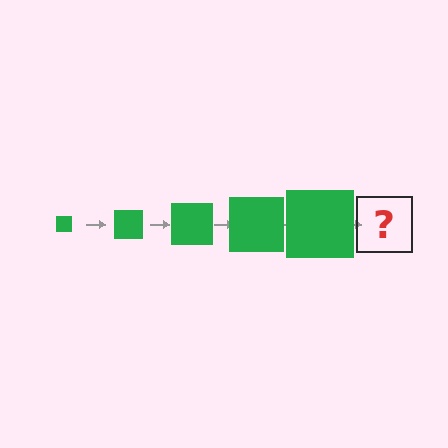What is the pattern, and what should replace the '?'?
The pattern is that the square gets progressively larger each step. The '?' should be a green square, larger than the previous one.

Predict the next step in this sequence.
The next step is a green square, larger than the previous one.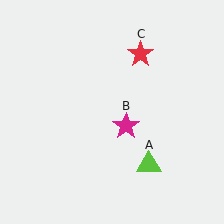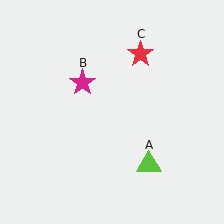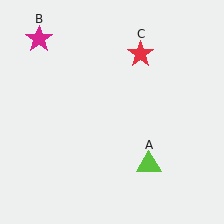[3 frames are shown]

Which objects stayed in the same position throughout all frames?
Lime triangle (object A) and red star (object C) remained stationary.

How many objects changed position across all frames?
1 object changed position: magenta star (object B).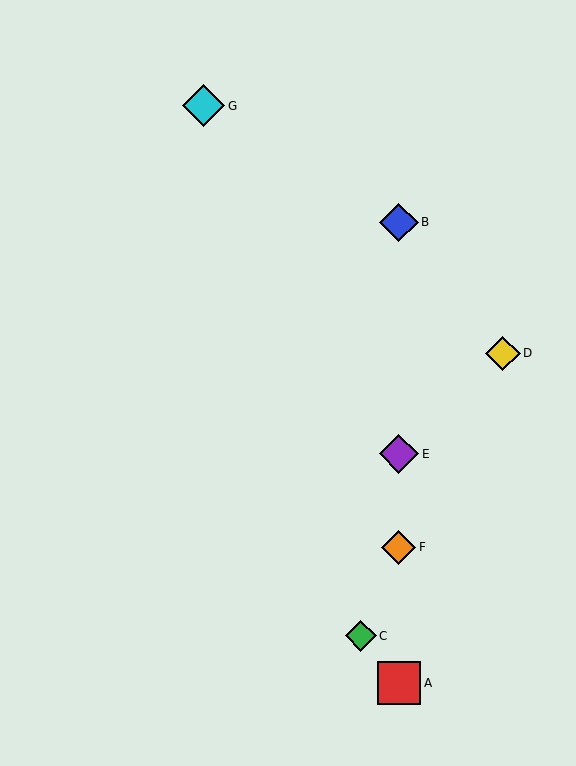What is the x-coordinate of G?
Object G is at x≈204.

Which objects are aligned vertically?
Objects A, B, E, F are aligned vertically.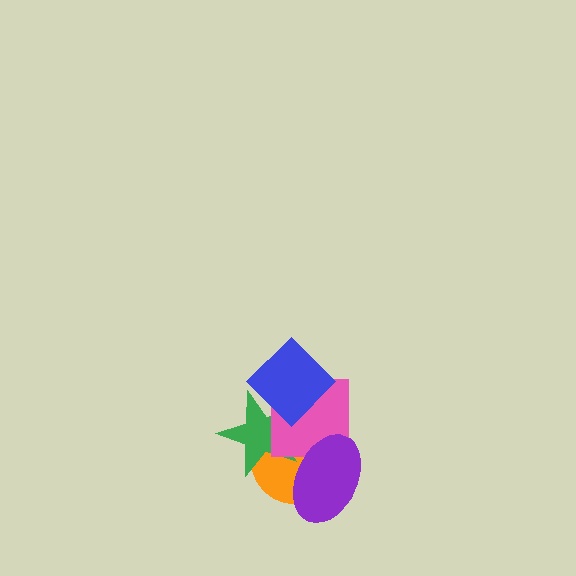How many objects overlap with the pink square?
4 objects overlap with the pink square.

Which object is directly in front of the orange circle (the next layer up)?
The green star is directly in front of the orange circle.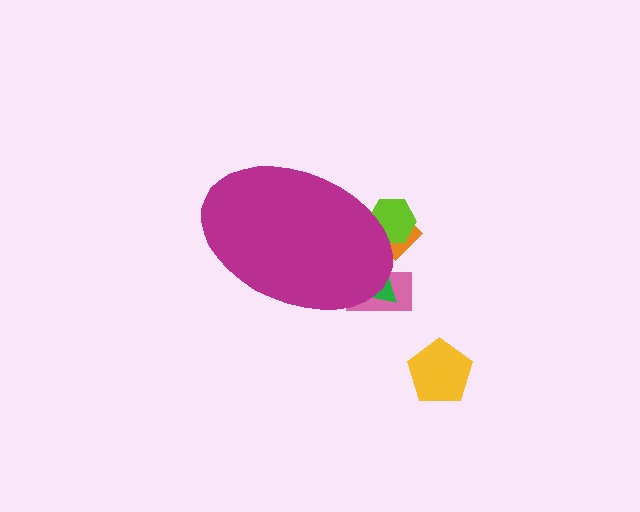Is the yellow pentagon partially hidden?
No, the yellow pentagon is fully visible.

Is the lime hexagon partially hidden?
Yes, the lime hexagon is partially hidden behind the magenta ellipse.